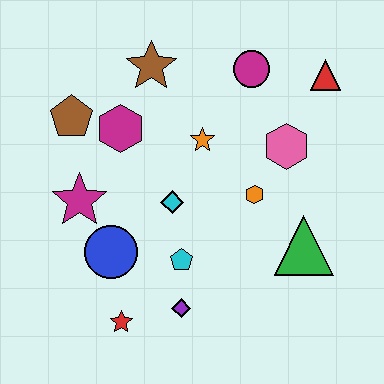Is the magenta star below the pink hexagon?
Yes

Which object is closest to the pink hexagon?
The orange hexagon is closest to the pink hexagon.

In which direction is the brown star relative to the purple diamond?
The brown star is above the purple diamond.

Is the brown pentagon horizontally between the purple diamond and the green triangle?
No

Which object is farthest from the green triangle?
The brown pentagon is farthest from the green triangle.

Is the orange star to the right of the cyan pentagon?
Yes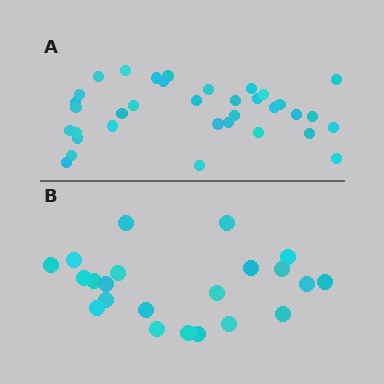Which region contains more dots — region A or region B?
Region A (the top region) has more dots.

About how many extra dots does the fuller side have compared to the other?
Region A has approximately 15 more dots than region B.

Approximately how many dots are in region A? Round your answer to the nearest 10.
About 40 dots. (The exact count is 35, which rounds to 40.)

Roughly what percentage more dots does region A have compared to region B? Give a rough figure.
About 60% more.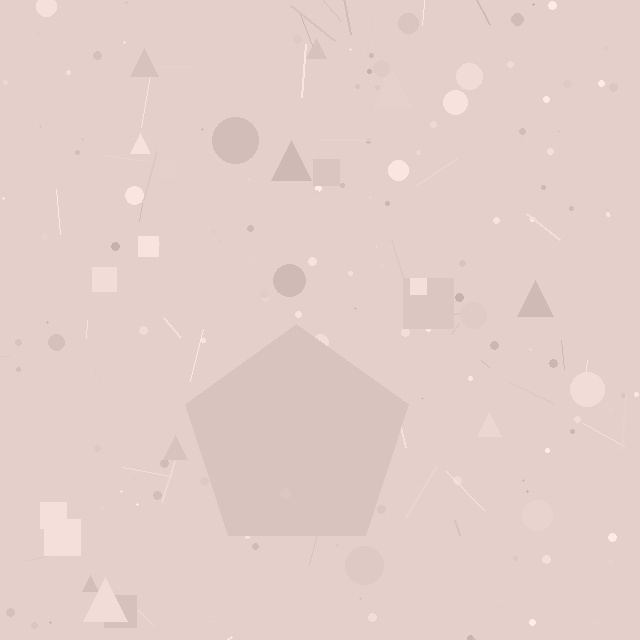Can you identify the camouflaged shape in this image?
The camouflaged shape is a pentagon.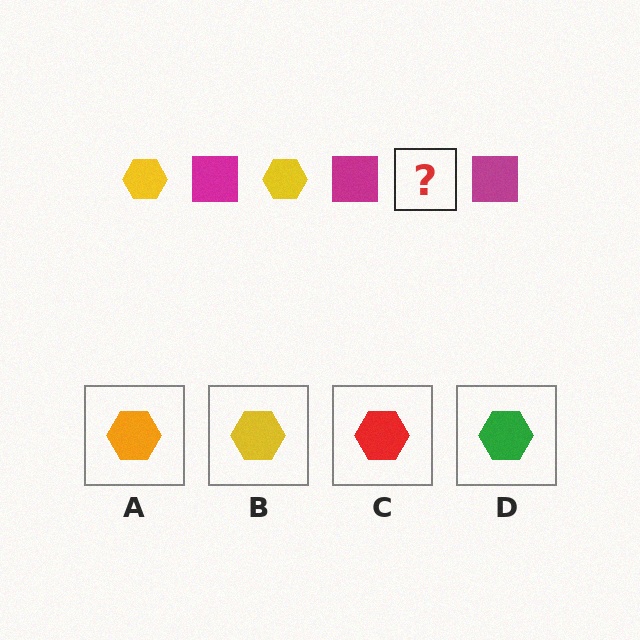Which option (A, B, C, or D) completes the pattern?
B.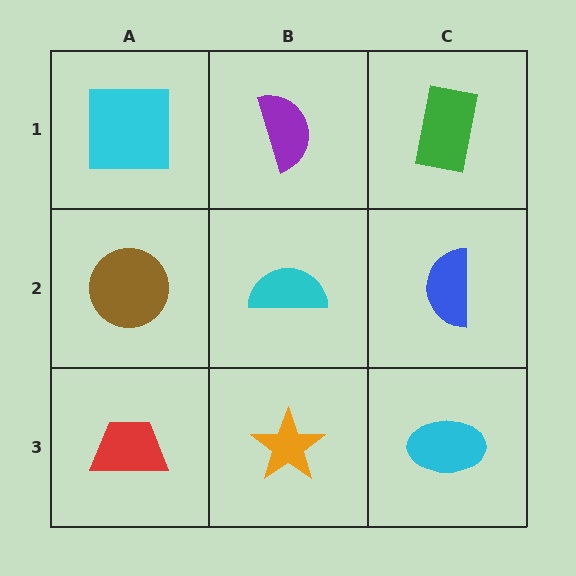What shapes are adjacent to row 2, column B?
A purple semicircle (row 1, column B), an orange star (row 3, column B), a brown circle (row 2, column A), a blue semicircle (row 2, column C).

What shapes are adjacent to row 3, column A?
A brown circle (row 2, column A), an orange star (row 3, column B).